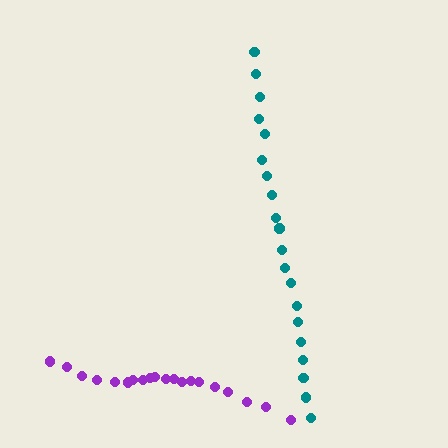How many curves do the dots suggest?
There are 2 distinct paths.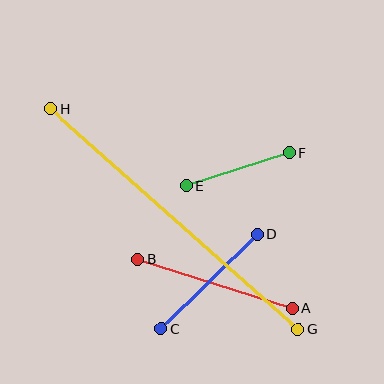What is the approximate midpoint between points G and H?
The midpoint is at approximately (175, 219) pixels.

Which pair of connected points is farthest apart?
Points G and H are farthest apart.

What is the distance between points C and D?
The distance is approximately 134 pixels.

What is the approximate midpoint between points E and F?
The midpoint is at approximately (238, 169) pixels.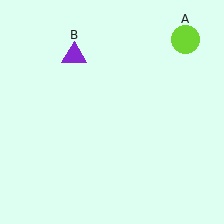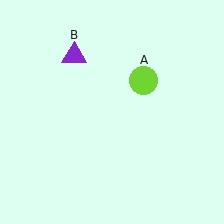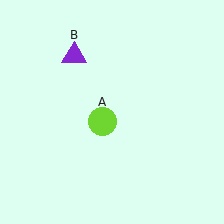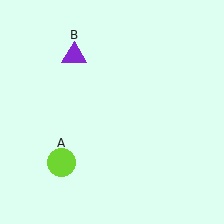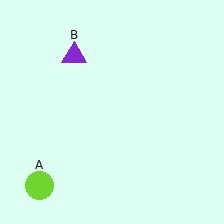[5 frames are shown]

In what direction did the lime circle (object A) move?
The lime circle (object A) moved down and to the left.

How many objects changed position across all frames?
1 object changed position: lime circle (object A).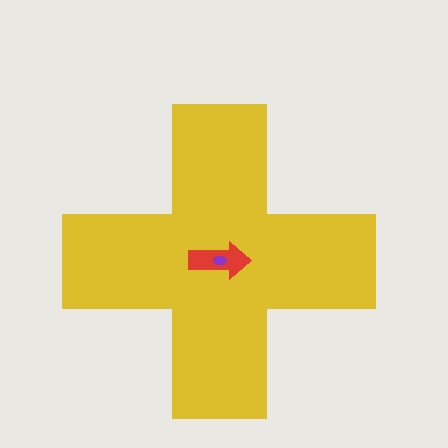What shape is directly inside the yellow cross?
The red arrow.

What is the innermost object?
The purple ellipse.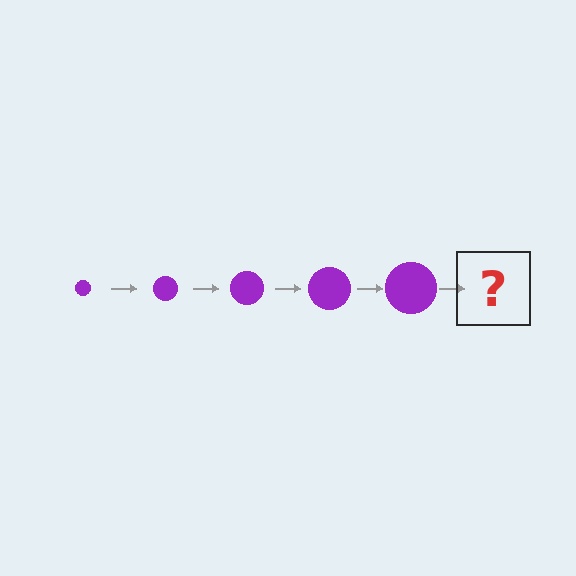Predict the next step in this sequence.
The next step is a purple circle, larger than the previous one.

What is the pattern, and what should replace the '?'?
The pattern is that the circle gets progressively larger each step. The '?' should be a purple circle, larger than the previous one.